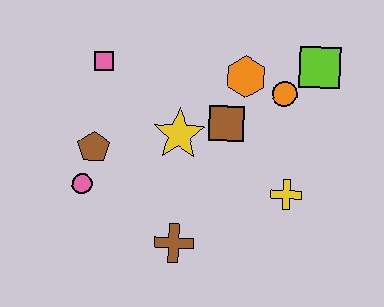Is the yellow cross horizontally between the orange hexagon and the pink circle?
No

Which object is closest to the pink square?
The brown pentagon is closest to the pink square.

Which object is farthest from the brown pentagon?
The lime square is farthest from the brown pentagon.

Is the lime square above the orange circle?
Yes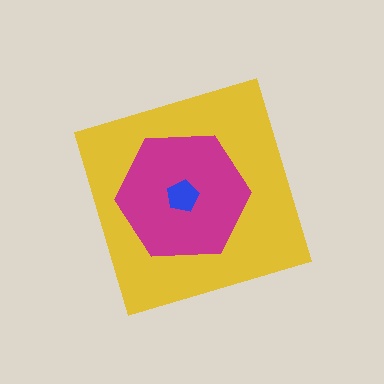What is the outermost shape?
The yellow diamond.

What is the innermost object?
The blue pentagon.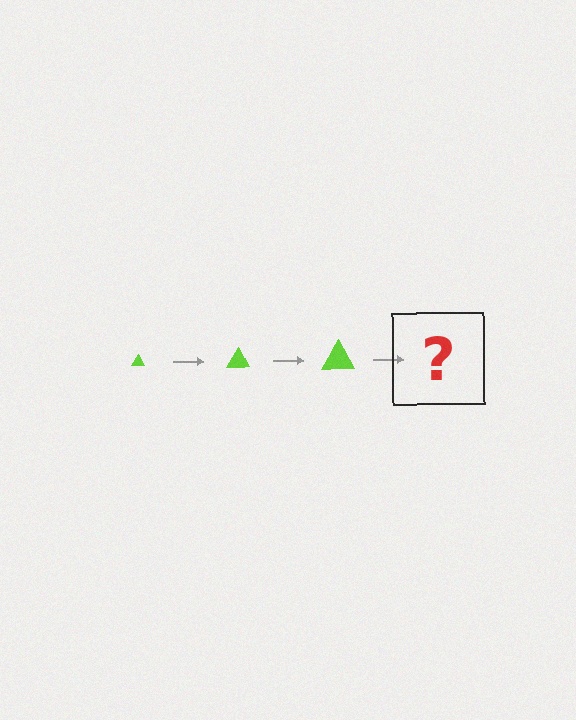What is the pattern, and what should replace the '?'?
The pattern is that the triangle gets progressively larger each step. The '?' should be a lime triangle, larger than the previous one.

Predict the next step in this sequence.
The next step is a lime triangle, larger than the previous one.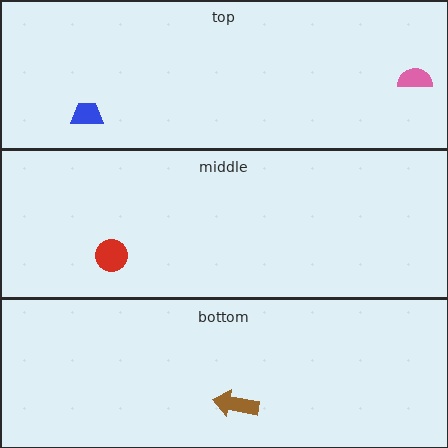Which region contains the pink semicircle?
The top region.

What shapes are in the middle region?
The red circle.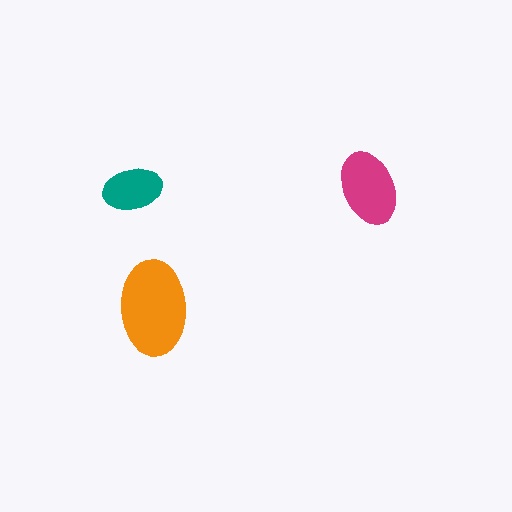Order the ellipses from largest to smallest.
the orange one, the magenta one, the teal one.